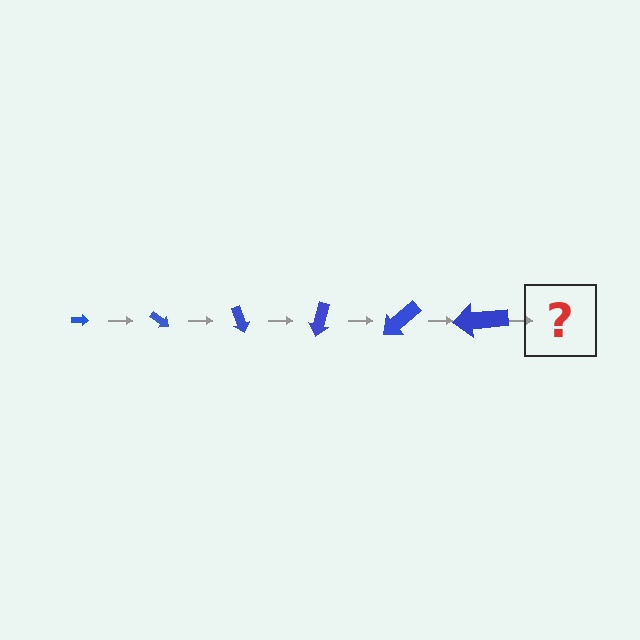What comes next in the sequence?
The next element should be an arrow, larger than the previous one and rotated 210 degrees from the start.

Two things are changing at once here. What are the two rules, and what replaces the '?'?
The two rules are that the arrow grows larger each step and it rotates 35 degrees each step. The '?' should be an arrow, larger than the previous one and rotated 210 degrees from the start.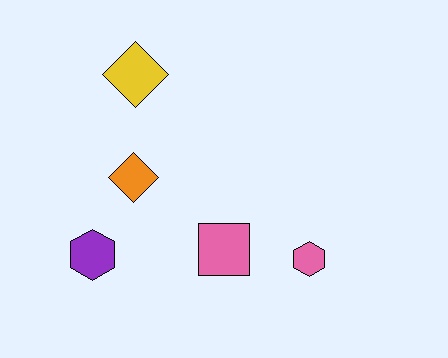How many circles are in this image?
There are no circles.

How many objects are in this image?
There are 5 objects.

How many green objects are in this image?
There are no green objects.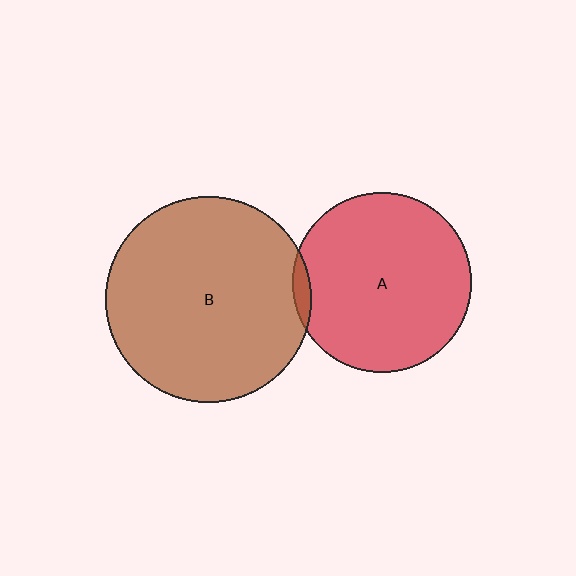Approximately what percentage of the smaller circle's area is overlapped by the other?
Approximately 5%.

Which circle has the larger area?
Circle B (brown).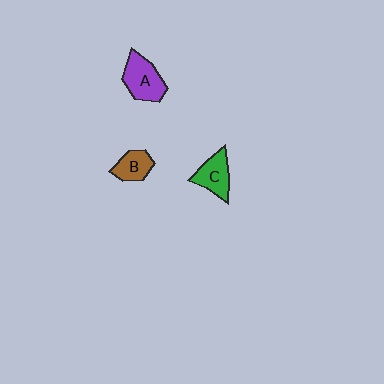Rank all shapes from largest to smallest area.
From largest to smallest: A (purple), C (green), B (brown).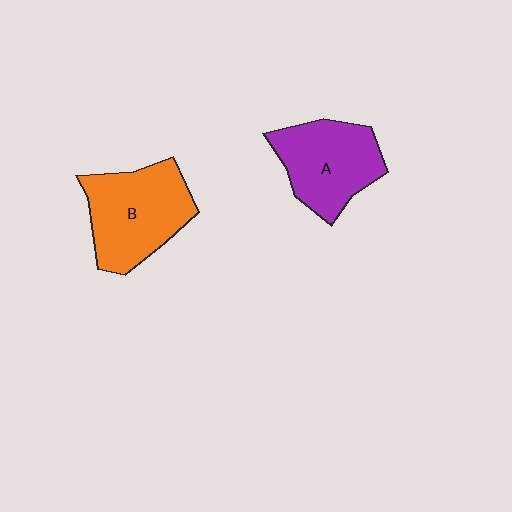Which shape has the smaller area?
Shape A (purple).